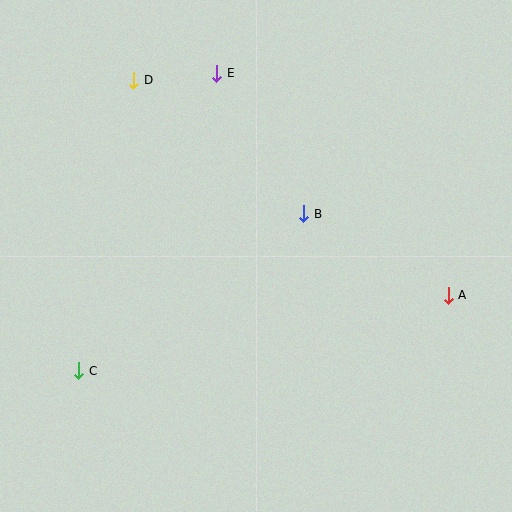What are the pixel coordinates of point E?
Point E is at (217, 73).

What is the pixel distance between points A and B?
The distance between A and B is 166 pixels.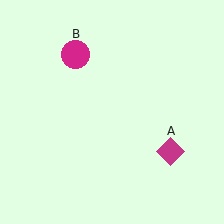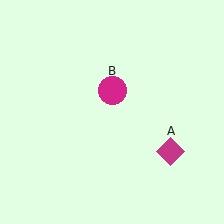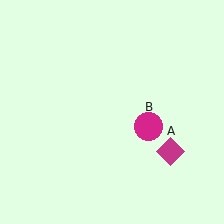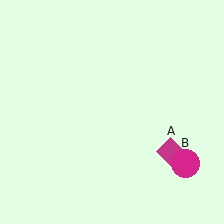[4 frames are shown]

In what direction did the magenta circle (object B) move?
The magenta circle (object B) moved down and to the right.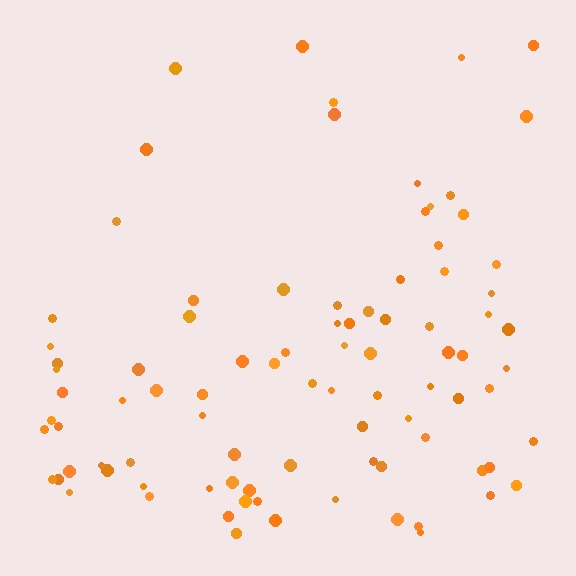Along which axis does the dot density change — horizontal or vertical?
Vertical.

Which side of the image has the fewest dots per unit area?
The top.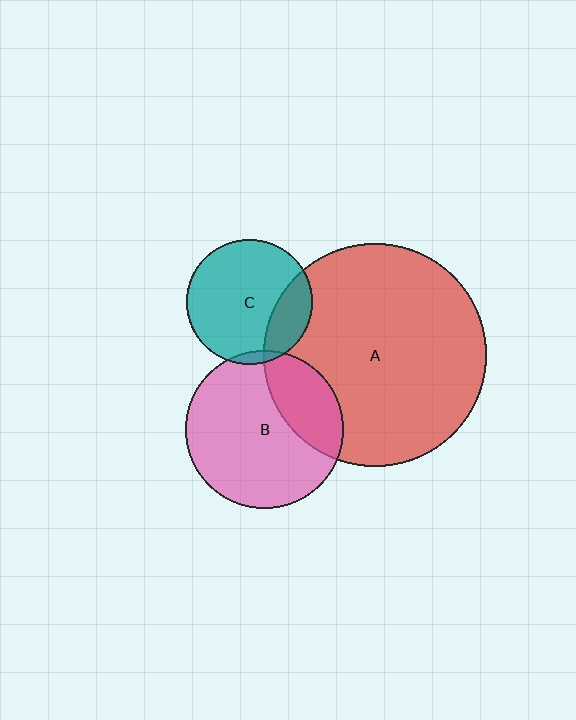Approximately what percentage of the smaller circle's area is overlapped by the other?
Approximately 20%.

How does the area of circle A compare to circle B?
Approximately 2.0 times.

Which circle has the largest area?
Circle A (red).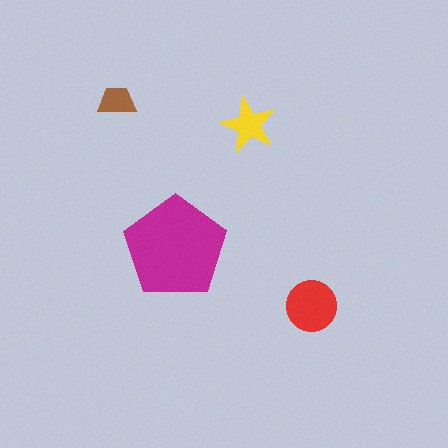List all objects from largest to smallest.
The magenta pentagon, the red circle, the yellow star, the brown trapezoid.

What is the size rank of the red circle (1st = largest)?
2nd.